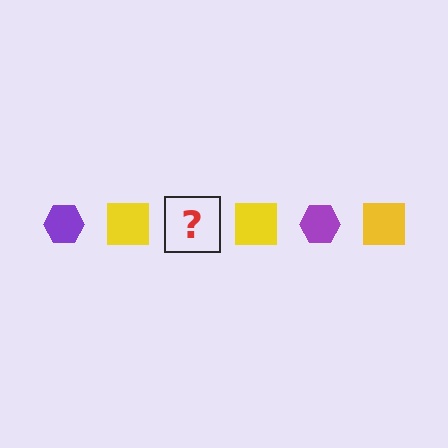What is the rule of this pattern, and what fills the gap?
The rule is that the pattern alternates between purple hexagon and yellow square. The gap should be filled with a purple hexagon.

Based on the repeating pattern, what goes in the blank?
The blank should be a purple hexagon.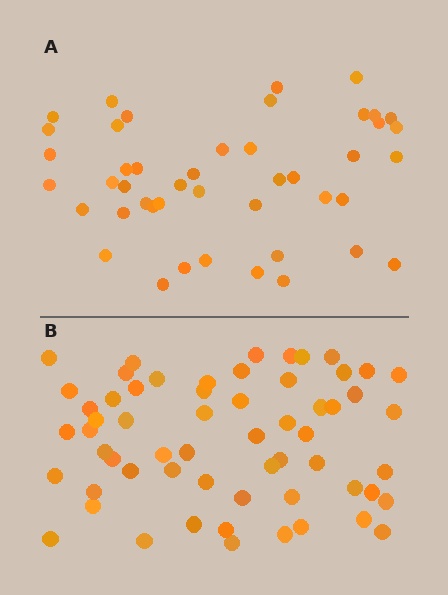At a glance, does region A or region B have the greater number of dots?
Region B (the bottom region) has more dots.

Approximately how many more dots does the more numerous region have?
Region B has approximately 15 more dots than region A.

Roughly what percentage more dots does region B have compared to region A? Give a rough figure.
About 35% more.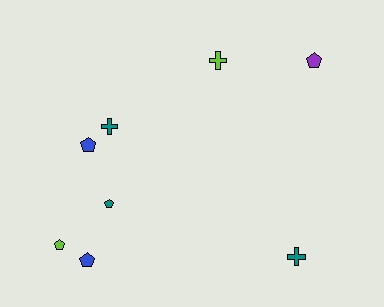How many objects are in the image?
There are 8 objects.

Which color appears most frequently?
Teal, with 3 objects.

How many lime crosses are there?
There is 1 lime cross.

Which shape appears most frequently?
Pentagon, with 5 objects.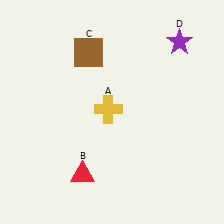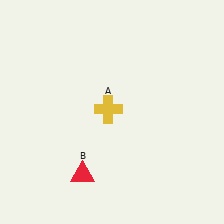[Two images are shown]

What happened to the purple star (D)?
The purple star (D) was removed in Image 2. It was in the top-right area of Image 1.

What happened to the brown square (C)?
The brown square (C) was removed in Image 2. It was in the top-left area of Image 1.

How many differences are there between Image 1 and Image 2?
There are 2 differences between the two images.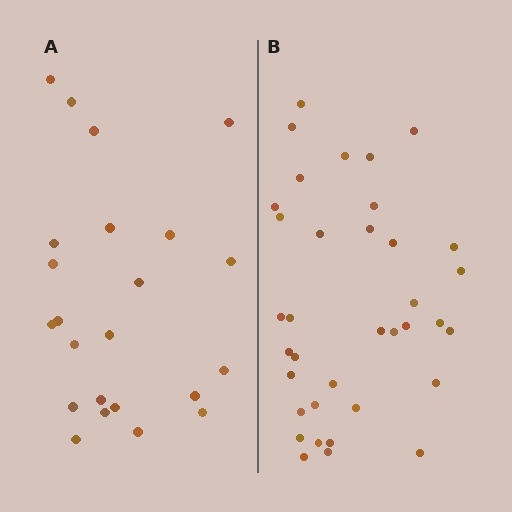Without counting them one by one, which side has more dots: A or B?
Region B (the right region) has more dots.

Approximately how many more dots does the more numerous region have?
Region B has approximately 15 more dots than region A.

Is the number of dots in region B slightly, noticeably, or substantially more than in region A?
Region B has substantially more. The ratio is roughly 1.6 to 1.